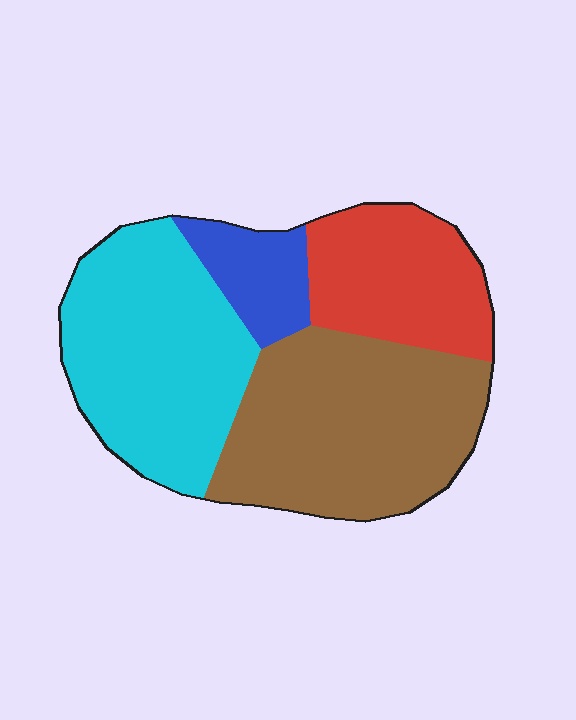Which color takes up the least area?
Blue, at roughly 10%.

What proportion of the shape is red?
Red covers around 20% of the shape.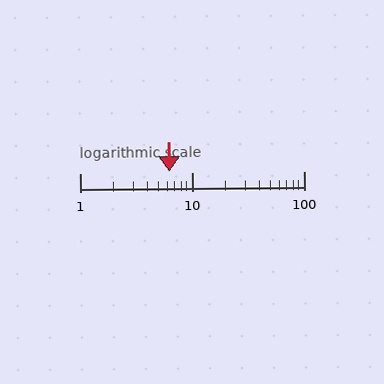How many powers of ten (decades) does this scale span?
The scale spans 2 decades, from 1 to 100.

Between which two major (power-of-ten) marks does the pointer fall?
The pointer is between 1 and 10.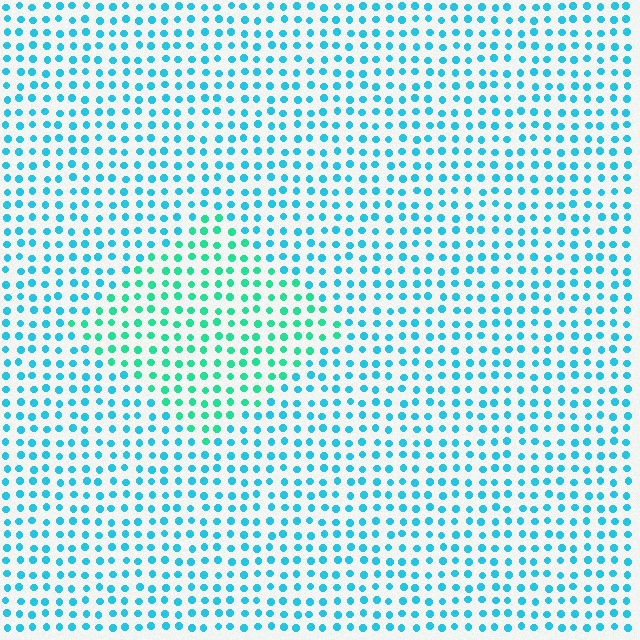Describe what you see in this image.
The image is filled with small cyan elements in a uniform arrangement. A diamond-shaped region is visible where the elements are tinted to a slightly different hue, forming a subtle color boundary.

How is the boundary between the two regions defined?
The boundary is defined purely by a slight shift in hue (about 32 degrees). Spacing, size, and orientation are identical on both sides.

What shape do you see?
I see a diamond.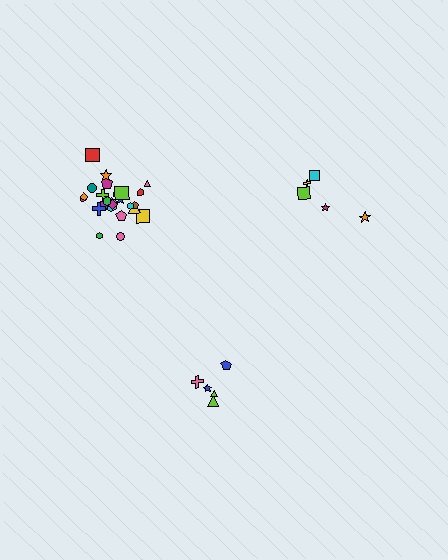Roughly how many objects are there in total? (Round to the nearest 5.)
Roughly 35 objects in total.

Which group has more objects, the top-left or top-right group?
The top-left group.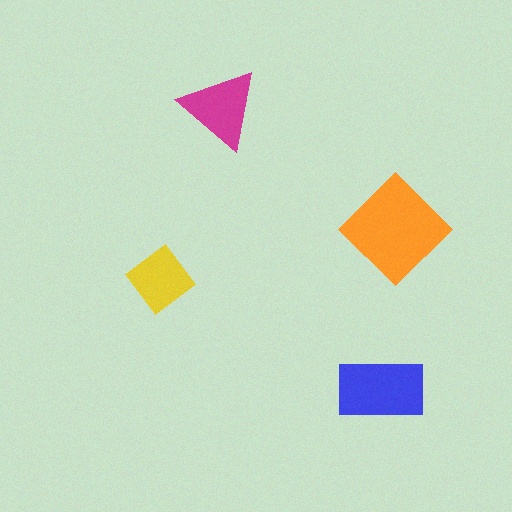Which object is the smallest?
The yellow diamond.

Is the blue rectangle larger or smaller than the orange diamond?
Smaller.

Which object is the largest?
The orange diamond.